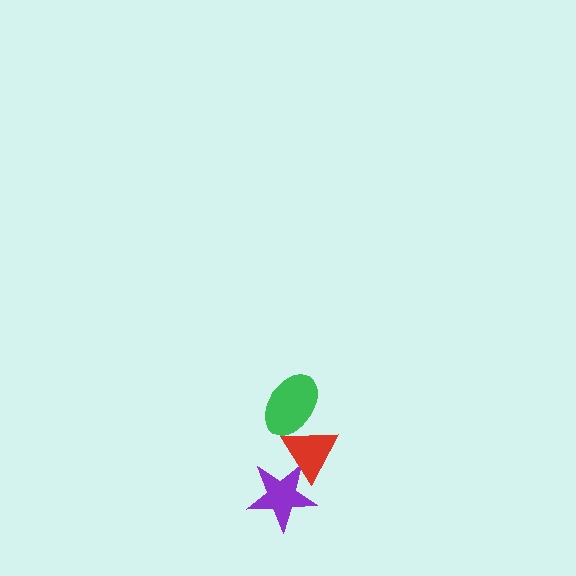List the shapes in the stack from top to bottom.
From top to bottom: the green ellipse, the red triangle, the purple star.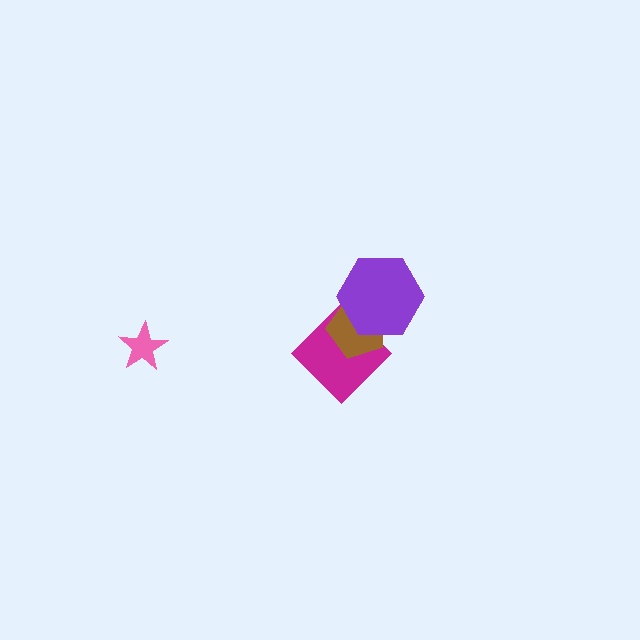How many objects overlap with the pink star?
0 objects overlap with the pink star.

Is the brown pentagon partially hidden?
Yes, it is partially covered by another shape.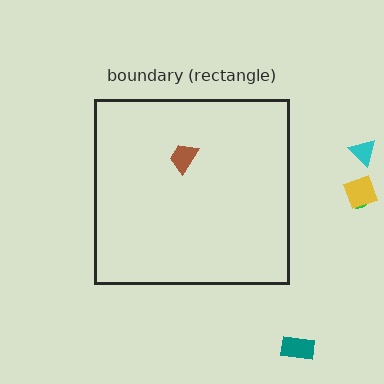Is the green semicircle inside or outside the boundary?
Outside.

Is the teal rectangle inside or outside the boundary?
Outside.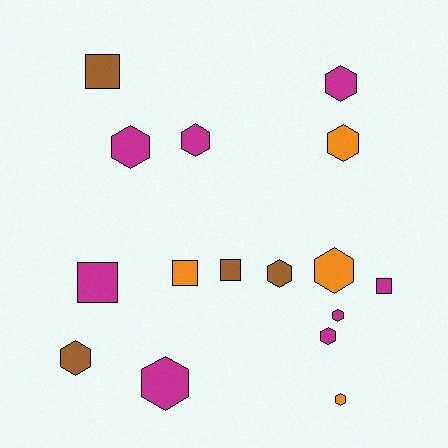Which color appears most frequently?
Magenta, with 8 objects.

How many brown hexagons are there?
There are 2 brown hexagons.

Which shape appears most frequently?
Hexagon, with 11 objects.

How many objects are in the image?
There are 16 objects.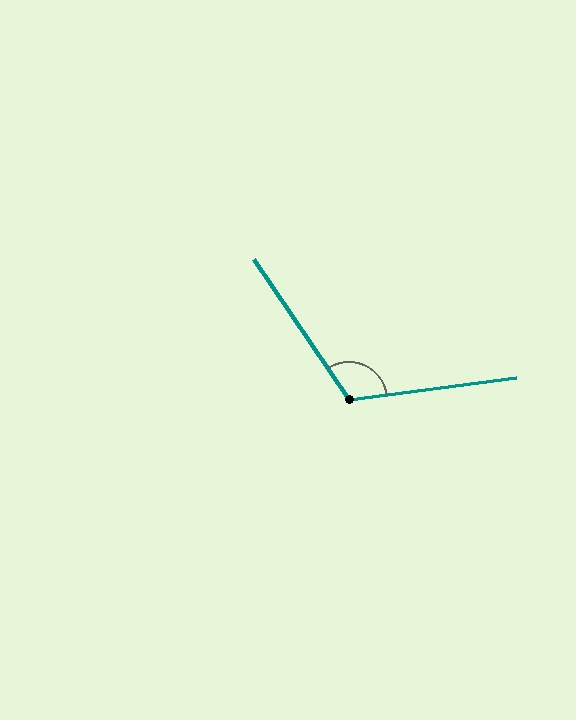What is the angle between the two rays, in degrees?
Approximately 116 degrees.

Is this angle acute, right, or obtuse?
It is obtuse.